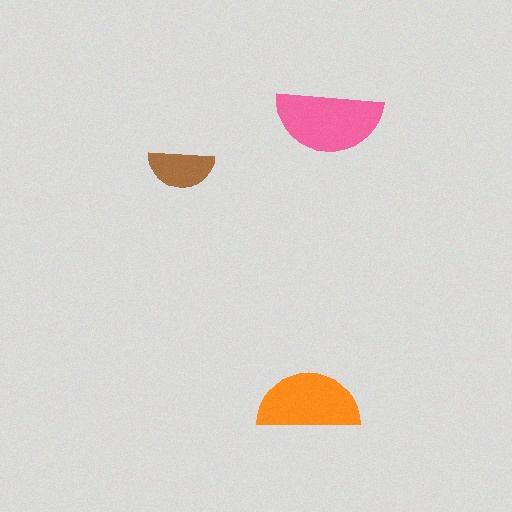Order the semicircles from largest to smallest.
the pink one, the orange one, the brown one.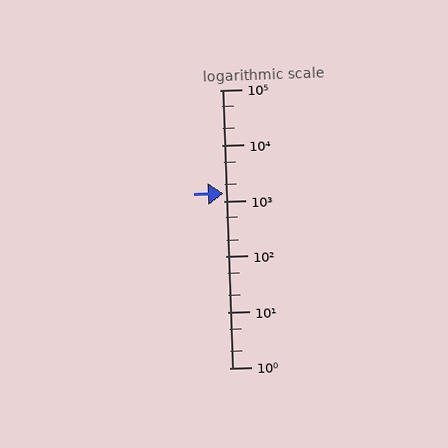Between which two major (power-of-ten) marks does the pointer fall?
The pointer is between 1000 and 10000.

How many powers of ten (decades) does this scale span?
The scale spans 5 decades, from 1 to 100000.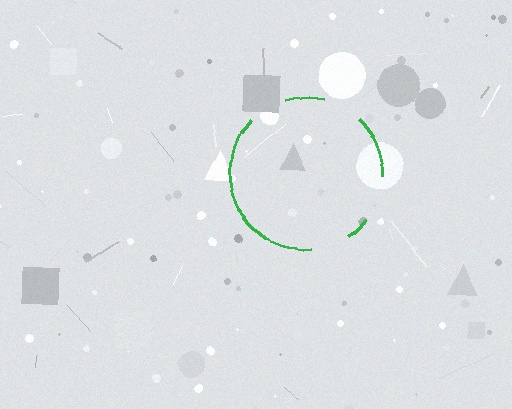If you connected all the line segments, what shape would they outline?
They would outline a circle.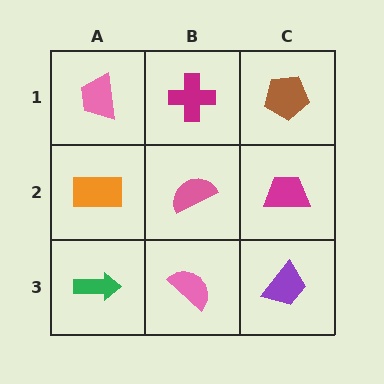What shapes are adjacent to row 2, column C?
A brown pentagon (row 1, column C), a purple trapezoid (row 3, column C), a pink semicircle (row 2, column B).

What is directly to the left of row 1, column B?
A pink trapezoid.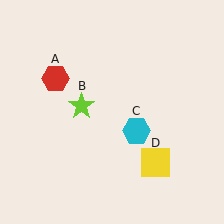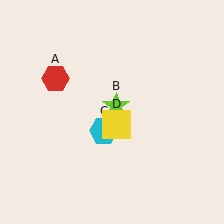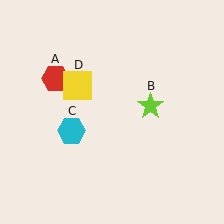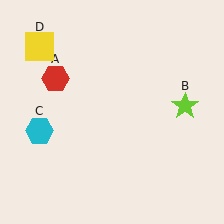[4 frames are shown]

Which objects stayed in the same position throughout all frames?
Red hexagon (object A) remained stationary.